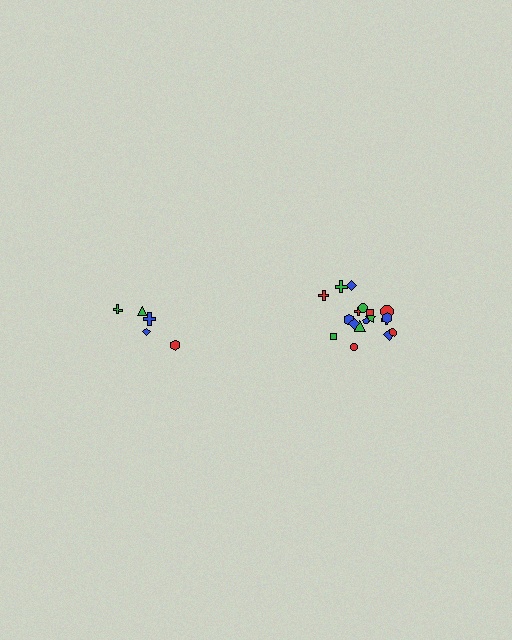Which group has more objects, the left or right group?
The right group.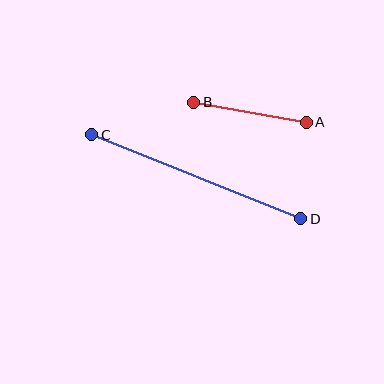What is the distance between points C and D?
The distance is approximately 225 pixels.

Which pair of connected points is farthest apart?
Points C and D are farthest apart.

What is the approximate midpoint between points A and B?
The midpoint is at approximately (250, 112) pixels.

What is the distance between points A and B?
The distance is approximately 114 pixels.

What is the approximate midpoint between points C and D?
The midpoint is at approximately (196, 177) pixels.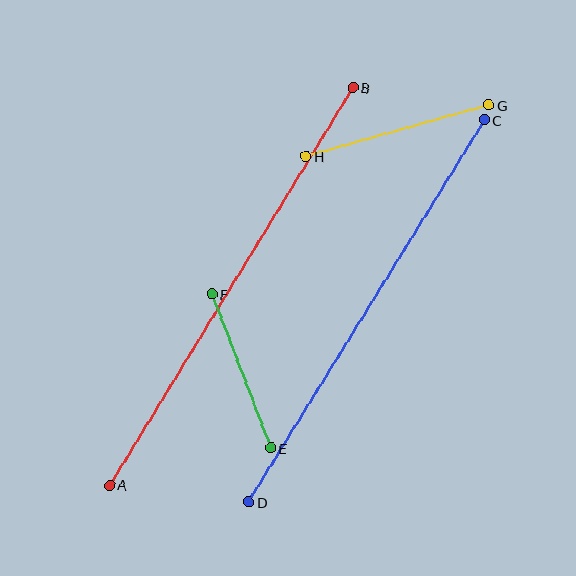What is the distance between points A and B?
The distance is approximately 466 pixels.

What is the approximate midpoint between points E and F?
The midpoint is at approximately (241, 371) pixels.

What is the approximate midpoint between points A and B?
The midpoint is at approximately (231, 286) pixels.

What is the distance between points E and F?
The distance is approximately 165 pixels.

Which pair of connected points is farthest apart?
Points A and B are farthest apart.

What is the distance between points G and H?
The distance is approximately 190 pixels.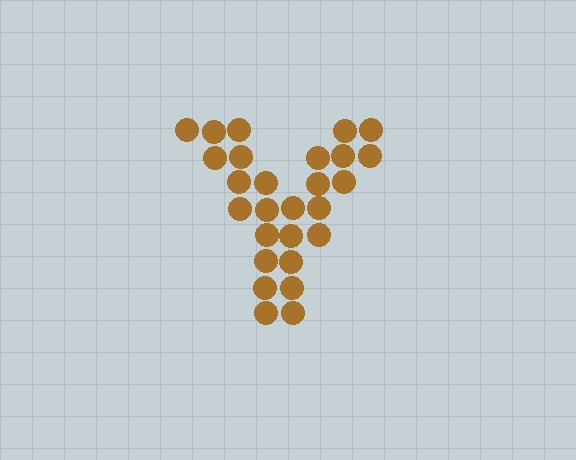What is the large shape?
The large shape is the letter Y.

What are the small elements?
The small elements are circles.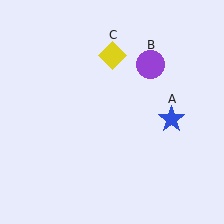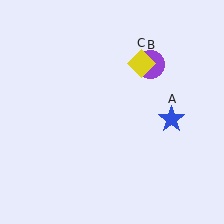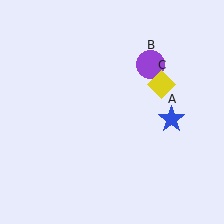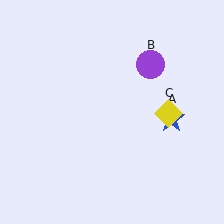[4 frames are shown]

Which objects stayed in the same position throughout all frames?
Blue star (object A) and purple circle (object B) remained stationary.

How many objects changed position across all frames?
1 object changed position: yellow diamond (object C).